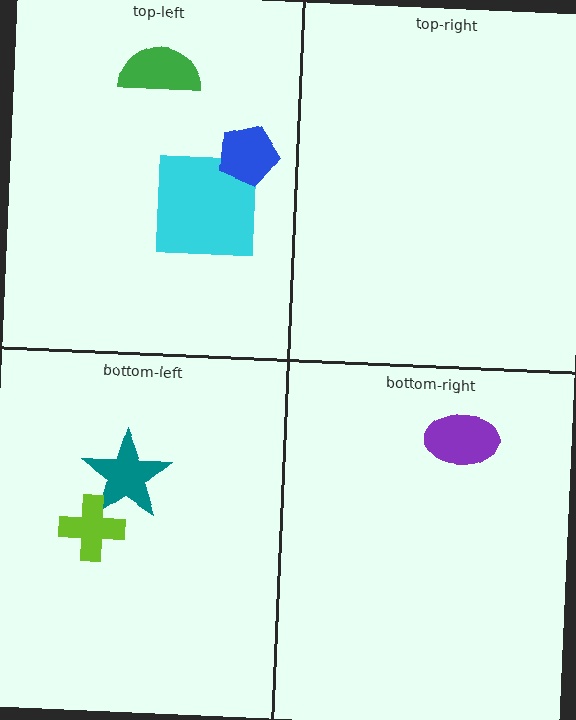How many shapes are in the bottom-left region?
2.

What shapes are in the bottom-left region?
The teal star, the lime cross.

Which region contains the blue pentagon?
The top-left region.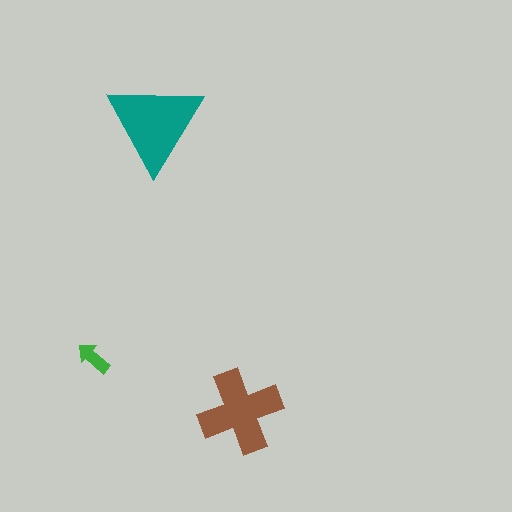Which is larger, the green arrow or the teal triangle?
The teal triangle.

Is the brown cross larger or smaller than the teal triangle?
Smaller.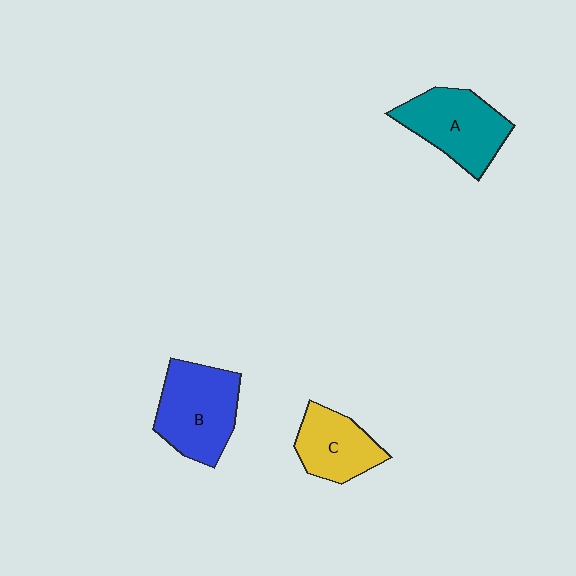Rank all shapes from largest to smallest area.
From largest to smallest: B (blue), A (teal), C (yellow).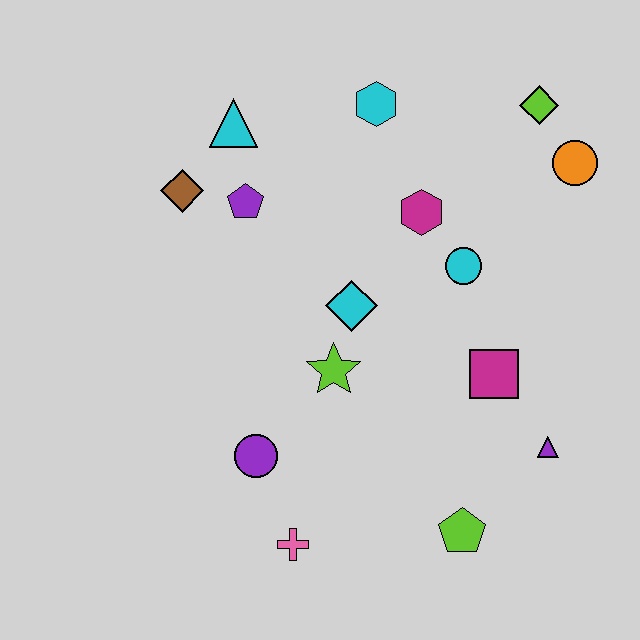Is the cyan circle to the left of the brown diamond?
No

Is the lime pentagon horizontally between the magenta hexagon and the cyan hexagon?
No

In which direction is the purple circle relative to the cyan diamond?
The purple circle is below the cyan diamond.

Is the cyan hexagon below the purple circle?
No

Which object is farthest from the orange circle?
The pink cross is farthest from the orange circle.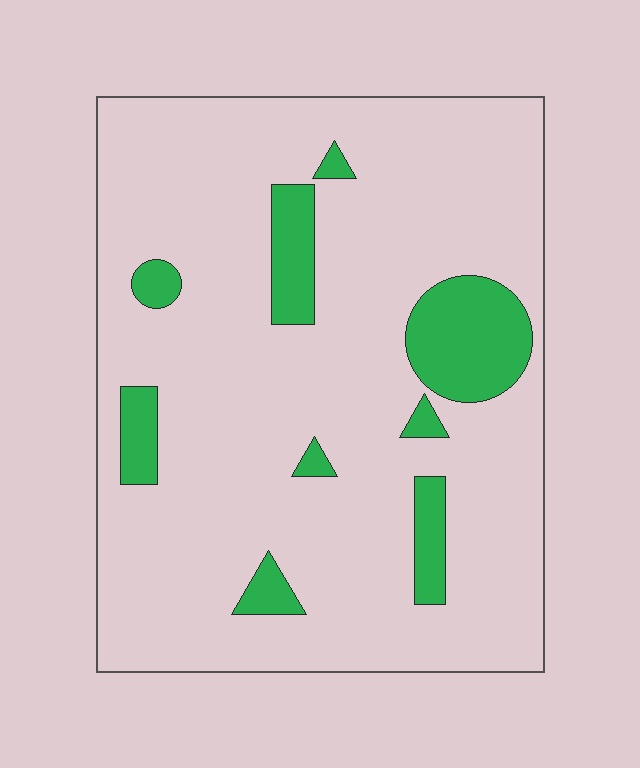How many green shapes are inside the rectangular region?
9.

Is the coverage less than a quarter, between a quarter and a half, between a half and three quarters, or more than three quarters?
Less than a quarter.